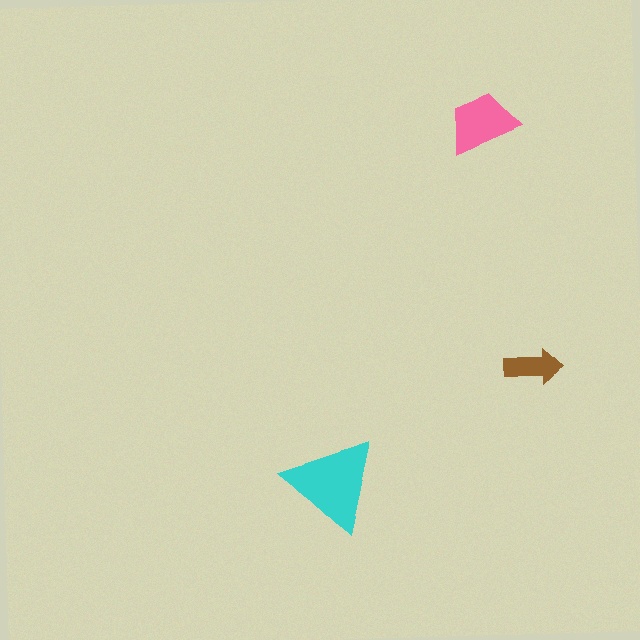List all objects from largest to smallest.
The cyan triangle, the pink trapezoid, the brown arrow.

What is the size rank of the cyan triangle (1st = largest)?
1st.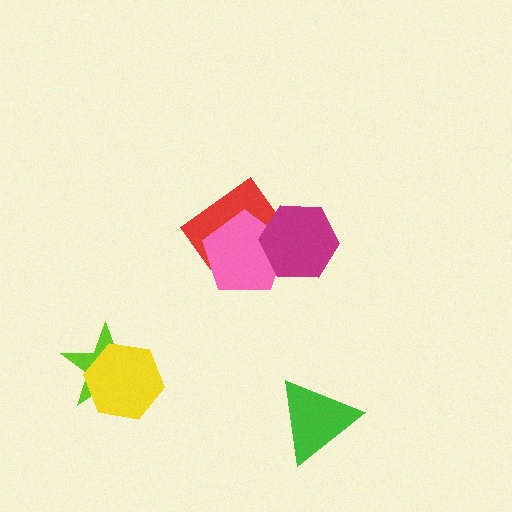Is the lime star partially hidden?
Yes, it is partially covered by another shape.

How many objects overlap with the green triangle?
0 objects overlap with the green triangle.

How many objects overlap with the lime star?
1 object overlaps with the lime star.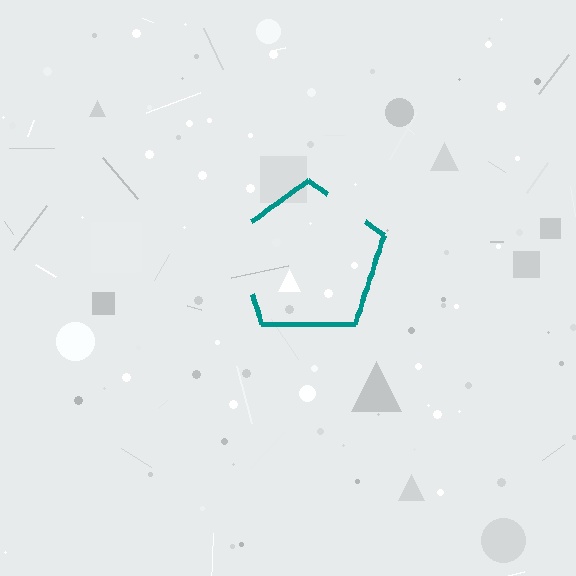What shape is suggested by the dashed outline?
The dashed outline suggests a pentagon.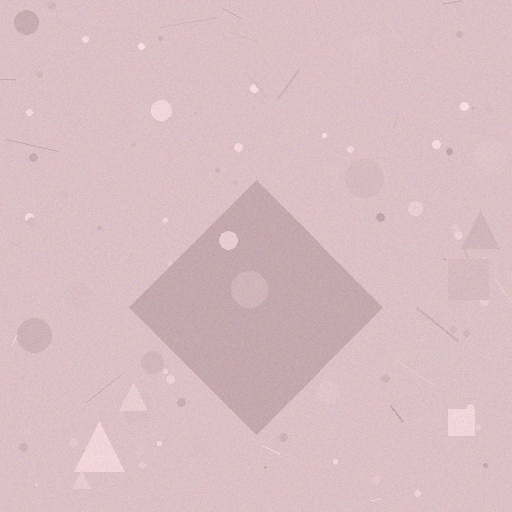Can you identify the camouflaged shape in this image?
The camouflaged shape is a diamond.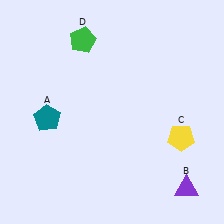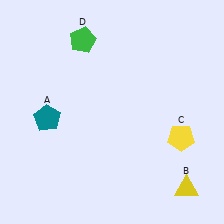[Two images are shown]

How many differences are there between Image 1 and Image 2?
There is 1 difference between the two images.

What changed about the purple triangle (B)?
In Image 1, B is purple. In Image 2, it changed to yellow.